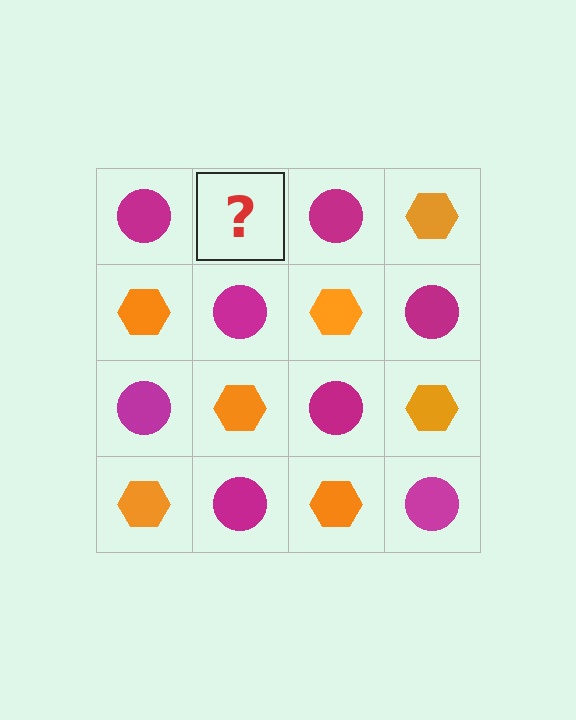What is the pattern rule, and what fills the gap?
The rule is that it alternates magenta circle and orange hexagon in a checkerboard pattern. The gap should be filled with an orange hexagon.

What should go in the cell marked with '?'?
The missing cell should contain an orange hexagon.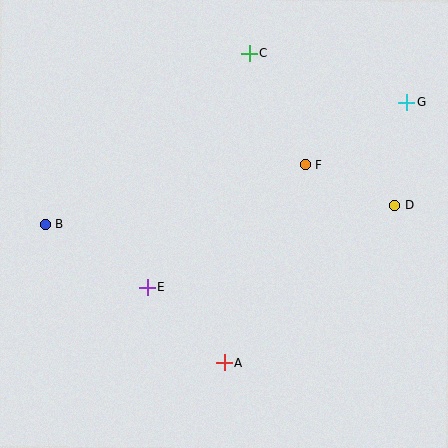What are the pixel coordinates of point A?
Point A is at (224, 363).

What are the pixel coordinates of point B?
Point B is at (45, 225).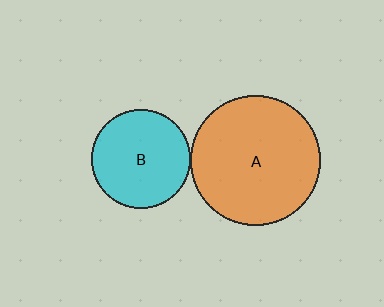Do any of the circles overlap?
No, none of the circles overlap.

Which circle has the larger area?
Circle A (orange).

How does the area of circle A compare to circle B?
Approximately 1.7 times.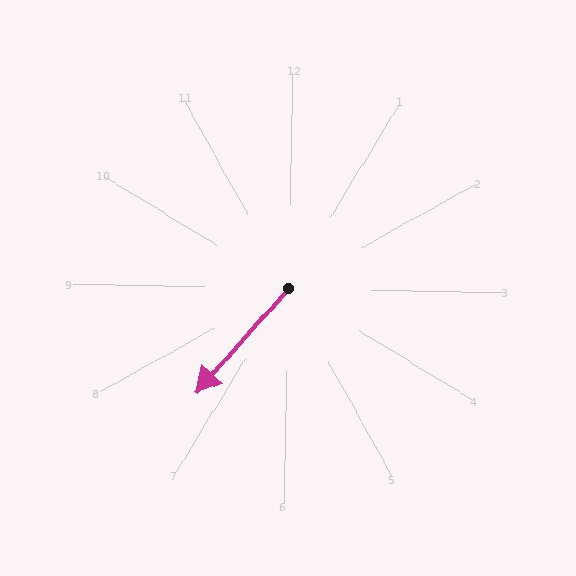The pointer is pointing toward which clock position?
Roughly 7 o'clock.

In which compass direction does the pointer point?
Southwest.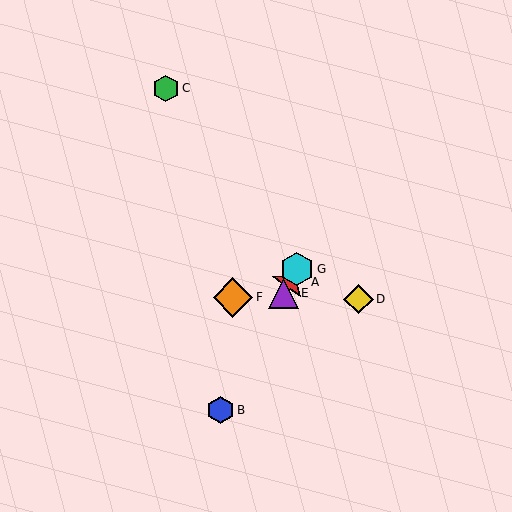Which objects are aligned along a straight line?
Objects A, B, E, G are aligned along a straight line.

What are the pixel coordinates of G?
Object G is at (297, 269).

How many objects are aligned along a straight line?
4 objects (A, B, E, G) are aligned along a straight line.